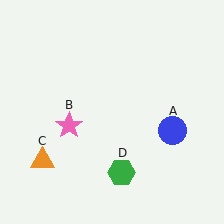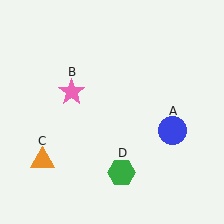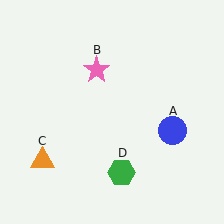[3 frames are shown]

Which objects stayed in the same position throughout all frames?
Blue circle (object A) and orange triangle (object C) and green hexagon (object D) remained stationary.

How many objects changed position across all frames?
1 object changed position: pink star (object B).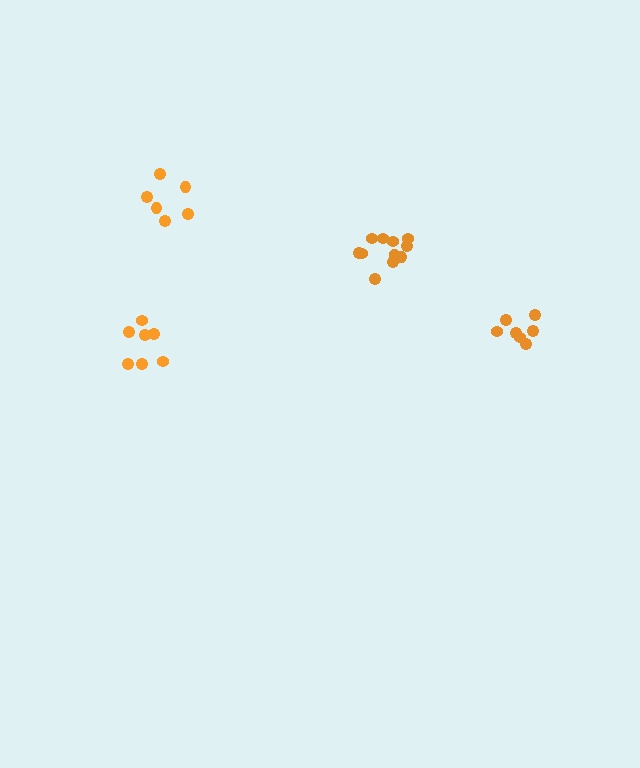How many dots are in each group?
Group 1: 7 dots, Group 2: 6 dots, Group 3: 11 dots, Group 4: 7 dots (31 total).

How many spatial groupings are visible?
There are 4 spatial groupings.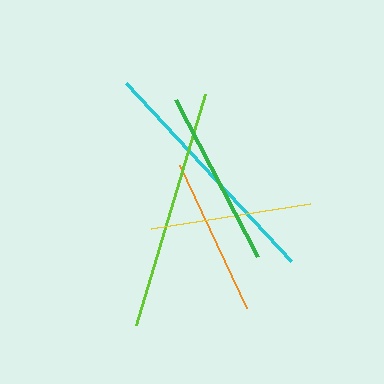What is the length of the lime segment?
The lime segment is approximately 242 pixels long.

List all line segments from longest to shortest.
From longest to shortest: cyan, lime, green, yellow, orange.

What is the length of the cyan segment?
The cyan segment is approximately 243 pixels long.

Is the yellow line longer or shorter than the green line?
The green line is longer than the yellow line.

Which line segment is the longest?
The cyan line is the longest at approximately 243 pixels.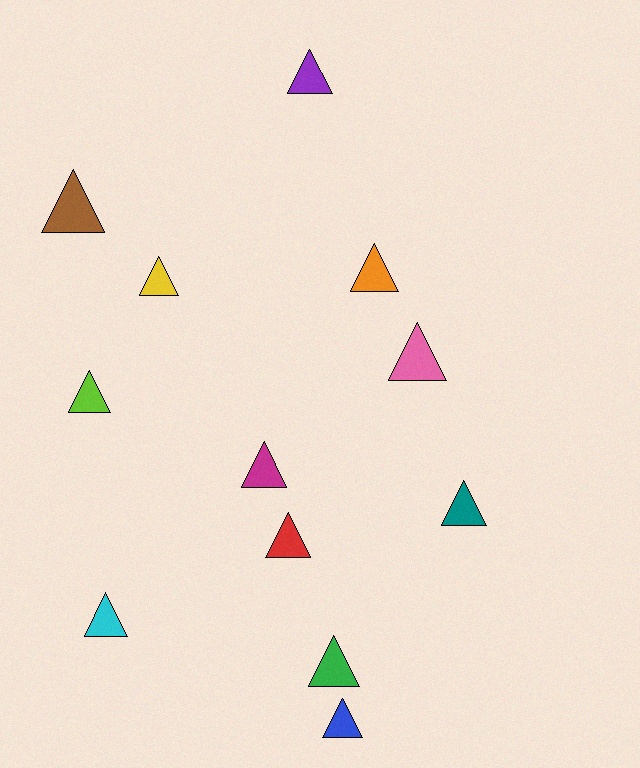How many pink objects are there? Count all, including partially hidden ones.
There is 1 pink object.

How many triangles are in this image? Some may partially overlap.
There are 12 triangles.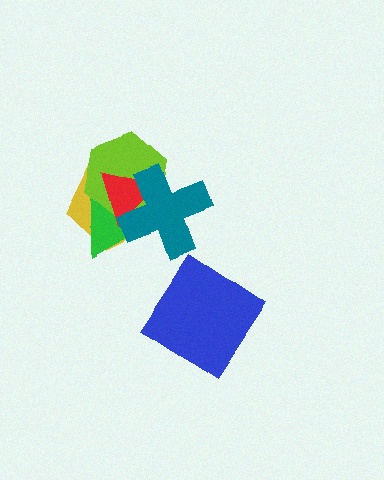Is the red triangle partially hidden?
Yes, it is partially covered by another shape.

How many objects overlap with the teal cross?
4 objects overlap with the teal cross.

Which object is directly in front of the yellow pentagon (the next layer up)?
The green triangle is directly in front of the yellow pentagon.